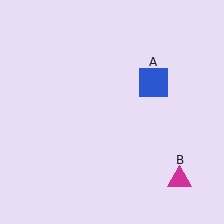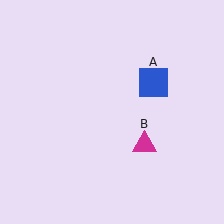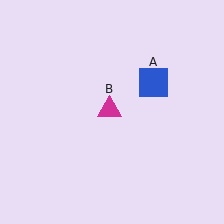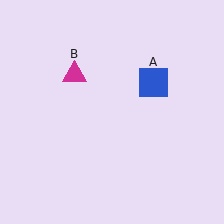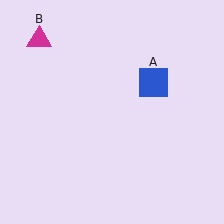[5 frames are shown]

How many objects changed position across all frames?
1 object changed position: magenta triangle (object B).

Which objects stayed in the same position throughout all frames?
Blue square (object A) remained stationary.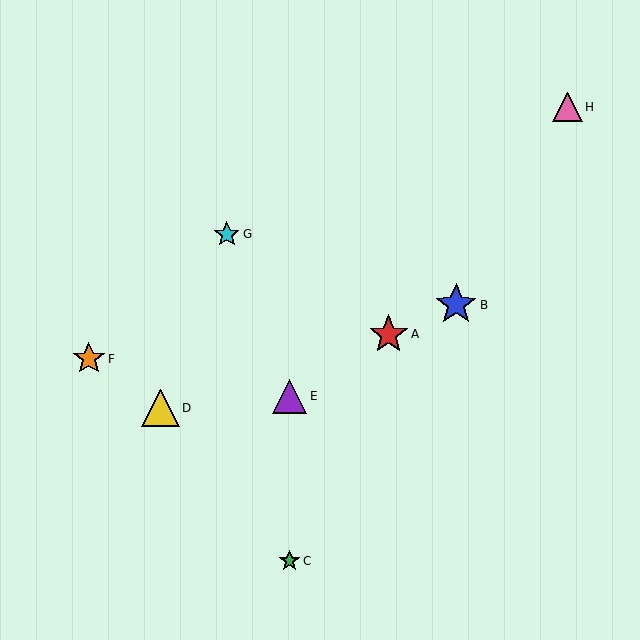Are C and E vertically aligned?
Yes, both are at x≈289.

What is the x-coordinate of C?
Object C is at x≈289.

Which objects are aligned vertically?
Objects C, E are aligned vertically.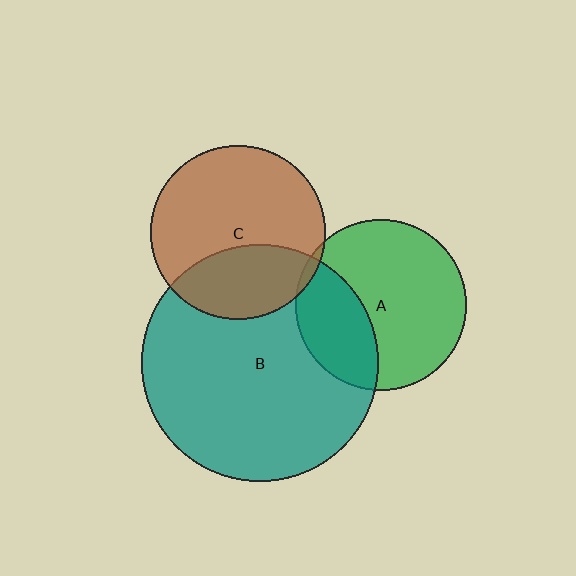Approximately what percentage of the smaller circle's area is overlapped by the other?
Approximately 5%.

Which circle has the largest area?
Circle B (teal).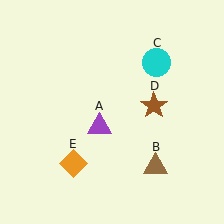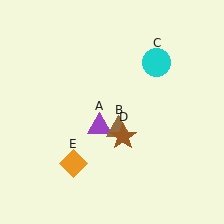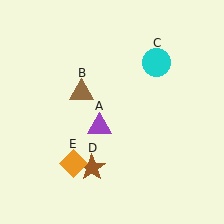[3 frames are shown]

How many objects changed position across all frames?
2 objects changed position: brown triangle (object B), brown star (object D).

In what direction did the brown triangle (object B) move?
The brown triangle (object B) moved up and to the left.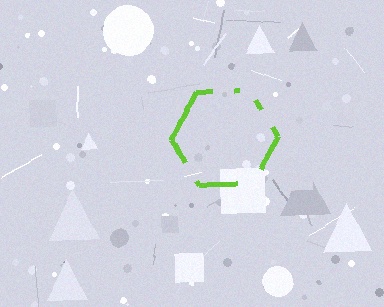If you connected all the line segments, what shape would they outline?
They would outline a hexagon.